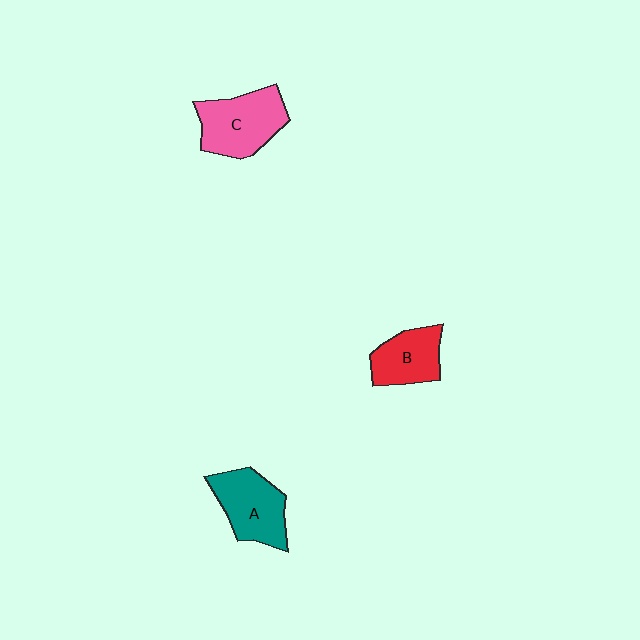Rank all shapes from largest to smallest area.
From largest to smallest: C (pink), A (teal), B (red).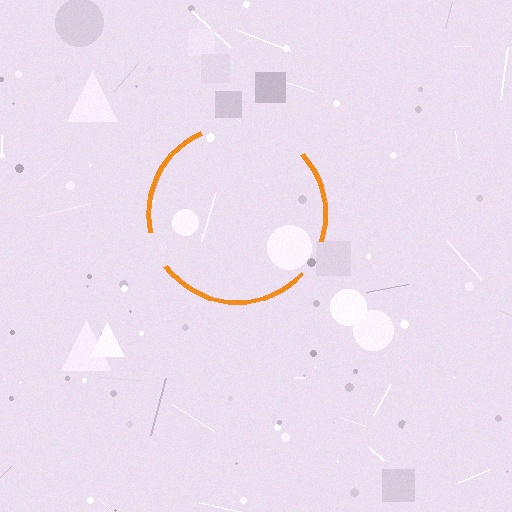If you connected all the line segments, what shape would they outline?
They would outline a circle.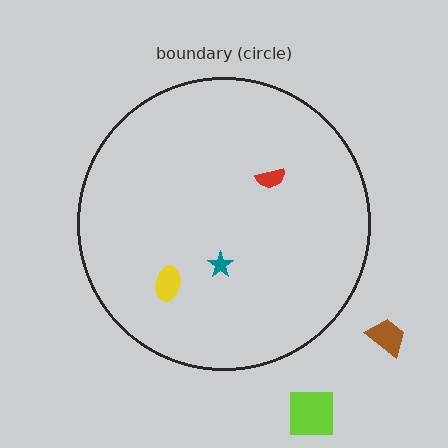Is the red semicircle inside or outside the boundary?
Inside.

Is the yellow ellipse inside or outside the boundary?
Inside.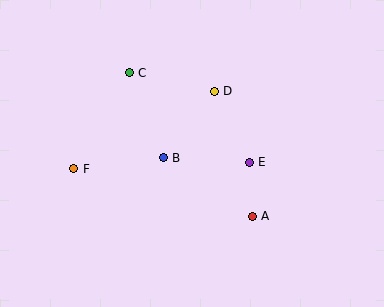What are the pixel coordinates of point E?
Point E is at (249, 162).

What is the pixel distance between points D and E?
The distance between D and E is 79 pixels.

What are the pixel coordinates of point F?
Point F is at (74, 169).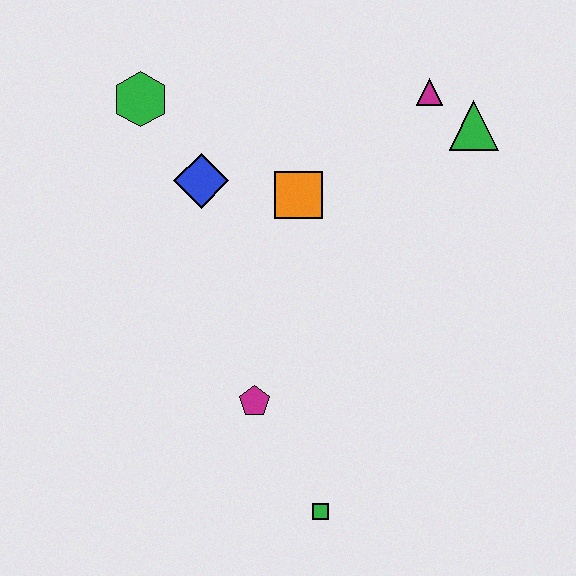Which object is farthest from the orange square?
The green square is farthest from the orange square.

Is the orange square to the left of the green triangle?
Yes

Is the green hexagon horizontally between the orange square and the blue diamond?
No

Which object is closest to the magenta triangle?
The green triangle is closest to the magenta triangle.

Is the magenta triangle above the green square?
Yes